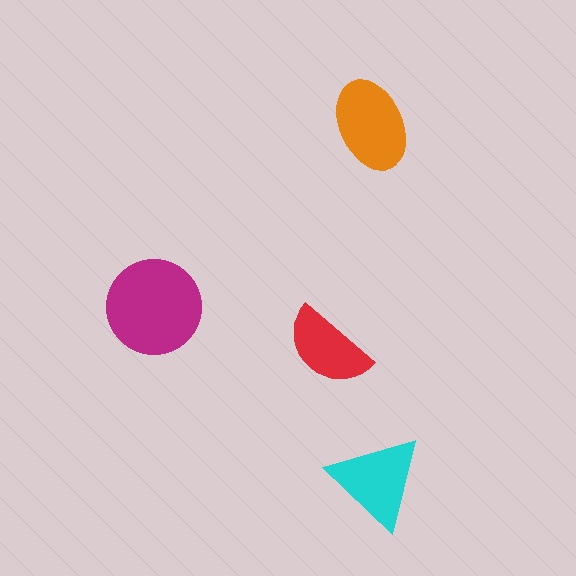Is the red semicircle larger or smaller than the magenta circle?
Smaller.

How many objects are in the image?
There are 4 objects in the image.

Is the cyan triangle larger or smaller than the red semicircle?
Larger.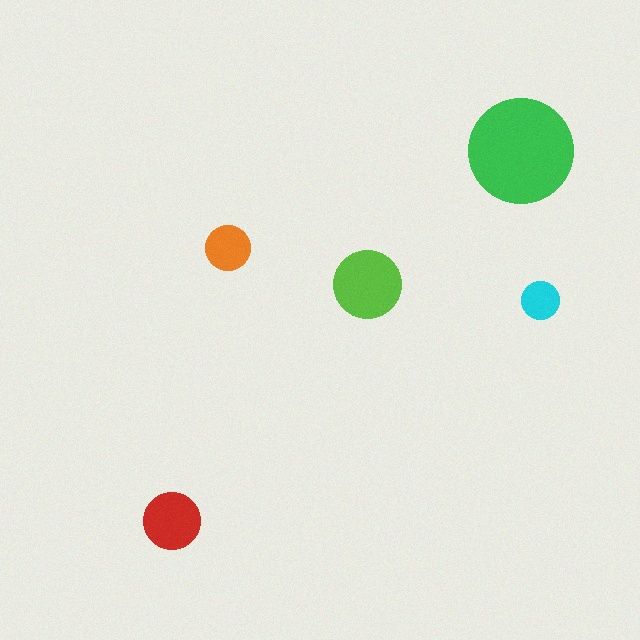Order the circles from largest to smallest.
the green one, the lime one, the red one, the orange one, the cyan one.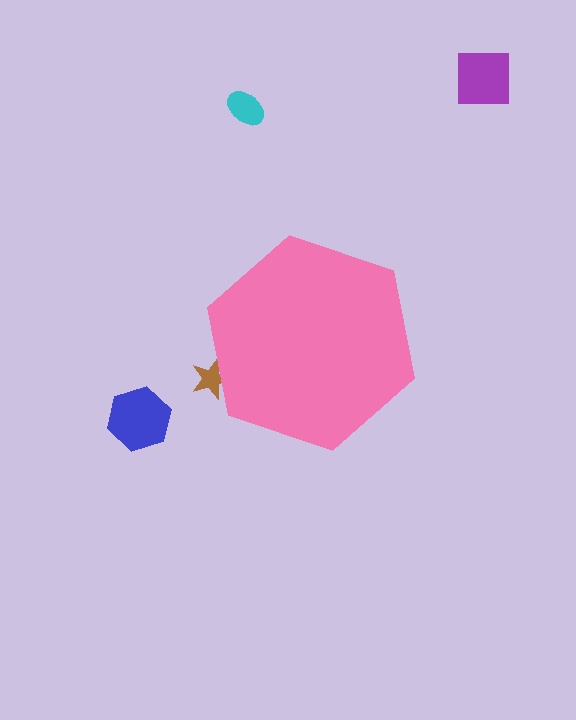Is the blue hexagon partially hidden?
No, the blue hexagon is fully visible.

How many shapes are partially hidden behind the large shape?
1 shape is partially hidden.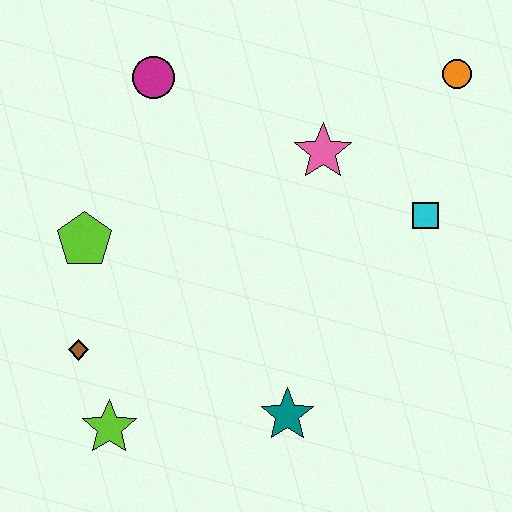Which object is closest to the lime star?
The brown diamond is closest to the lime star.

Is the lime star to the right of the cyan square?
No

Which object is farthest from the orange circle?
The lime star is farthest from the orange circle.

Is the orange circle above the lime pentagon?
Yes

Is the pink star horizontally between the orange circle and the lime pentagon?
Yes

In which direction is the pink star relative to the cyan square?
The pink star is to the left of the cyan square.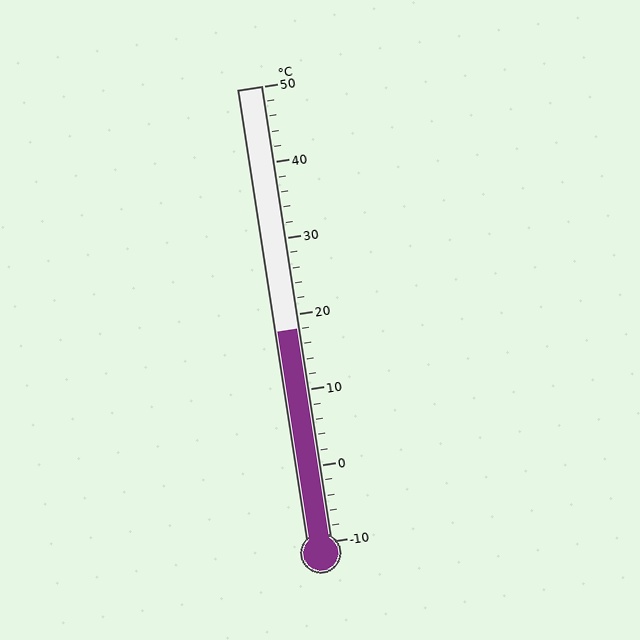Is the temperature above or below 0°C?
The temperature is above 0°C.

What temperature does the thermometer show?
The thermometer shows approximately 18°C.